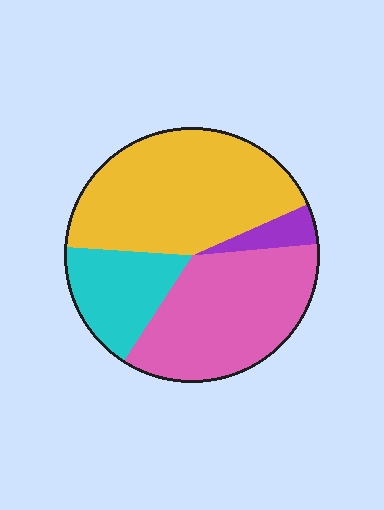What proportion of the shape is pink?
Pink covers about 35% of the shape.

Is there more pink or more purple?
Pink.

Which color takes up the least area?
Purple, at roughly 5%.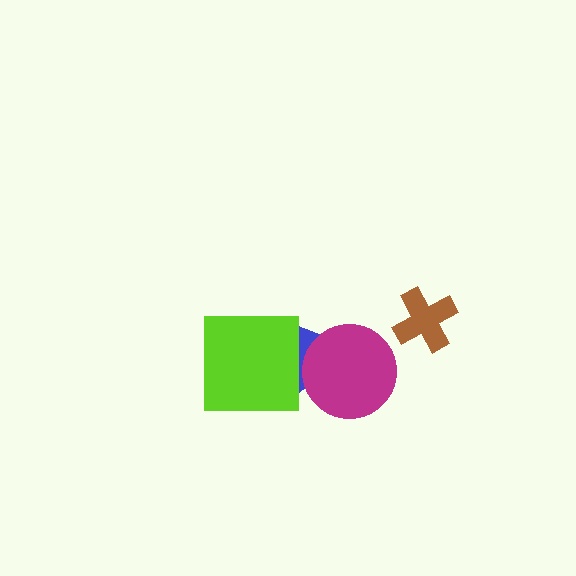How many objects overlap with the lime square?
1 object overlaps with the lime square.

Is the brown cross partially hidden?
No, no other shape covers it.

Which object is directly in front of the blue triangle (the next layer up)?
The magenta circle is directly in front of the blue triangle.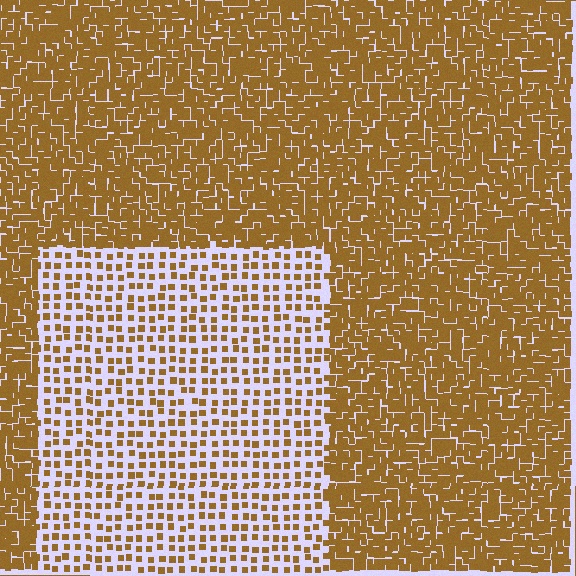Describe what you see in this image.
The image contains small brown elements arranged at two different densities. A rectangle-shaped region is visible where the elements are less densely packed than the surrounding area.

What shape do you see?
I see a rectangle.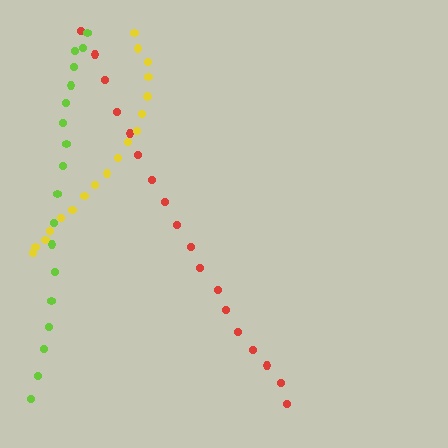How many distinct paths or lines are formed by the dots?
There are 3 distinct paths.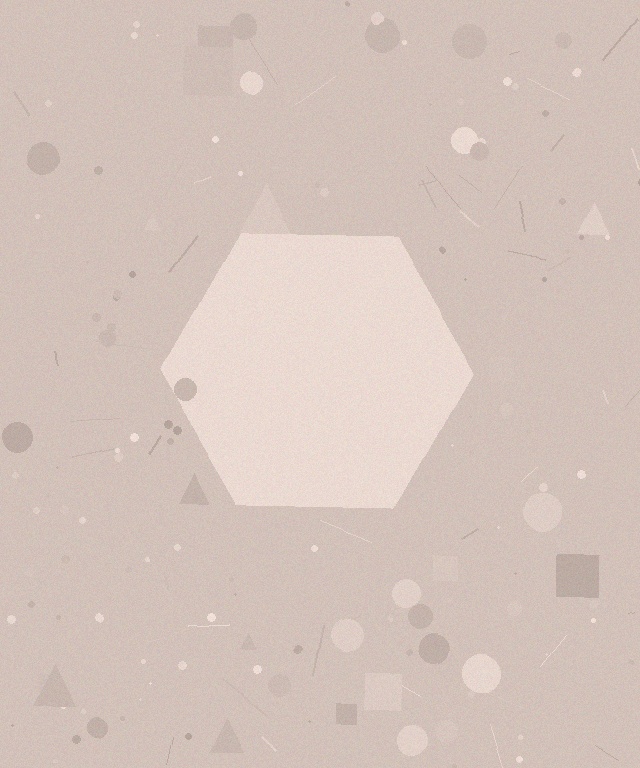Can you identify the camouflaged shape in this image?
The camouflaged shape is a hexagon.